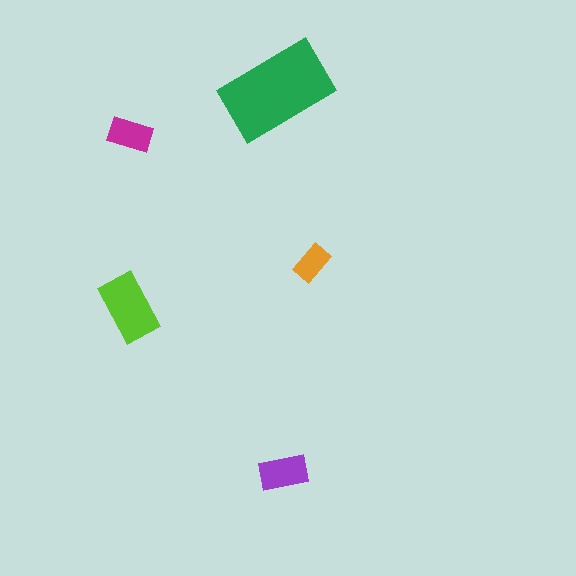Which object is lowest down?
The purple rectangle is bottommost.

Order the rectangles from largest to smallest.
the green one, the lime one, the purple one, the magenta one, the orange one.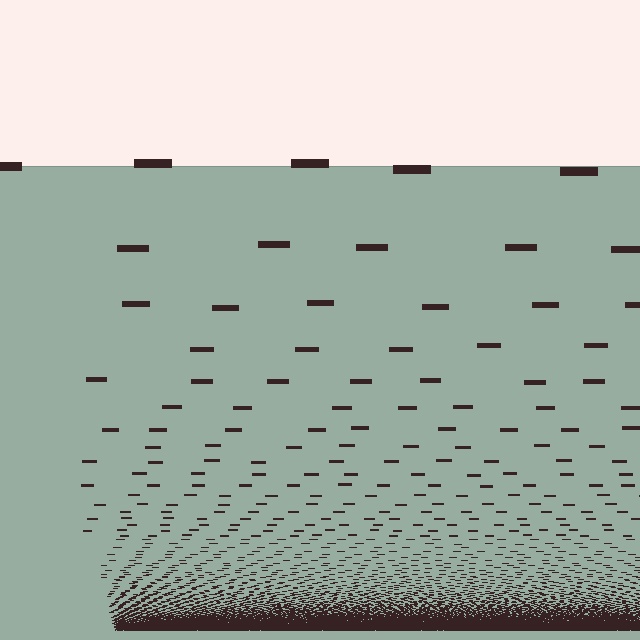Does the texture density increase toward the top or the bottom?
Density increases toward the bottom.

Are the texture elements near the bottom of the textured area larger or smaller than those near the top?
Smaller. The gradient is inverted — elements near the bottom are smaller and denser.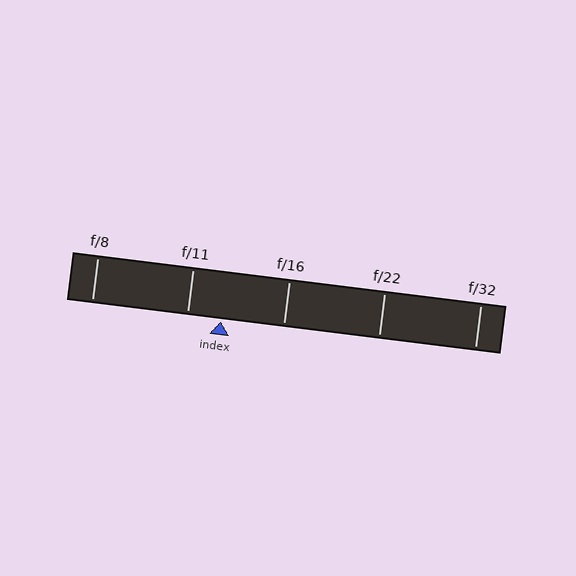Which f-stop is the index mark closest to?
The index mark is closest to f/11.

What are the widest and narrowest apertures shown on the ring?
The widest aperture shown is f/8 and the narrowest is f/32.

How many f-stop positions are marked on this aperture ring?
There are 5 f-stop positions marked.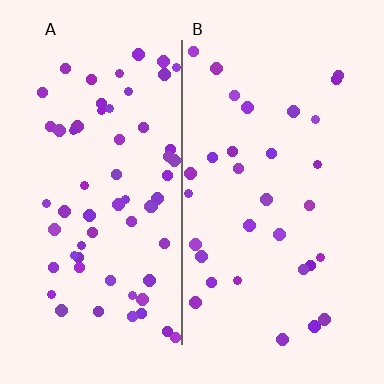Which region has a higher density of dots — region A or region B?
A (the left).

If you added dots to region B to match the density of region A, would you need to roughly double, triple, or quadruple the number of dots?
Approximately double.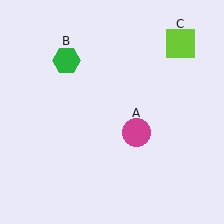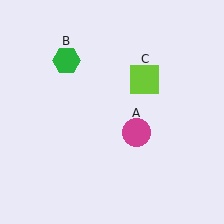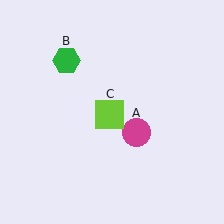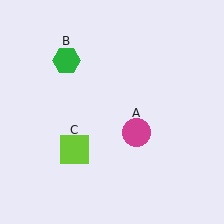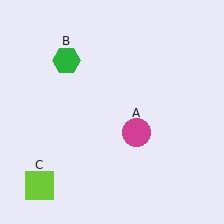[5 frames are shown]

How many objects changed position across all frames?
1 object changed position: lime square (object C).